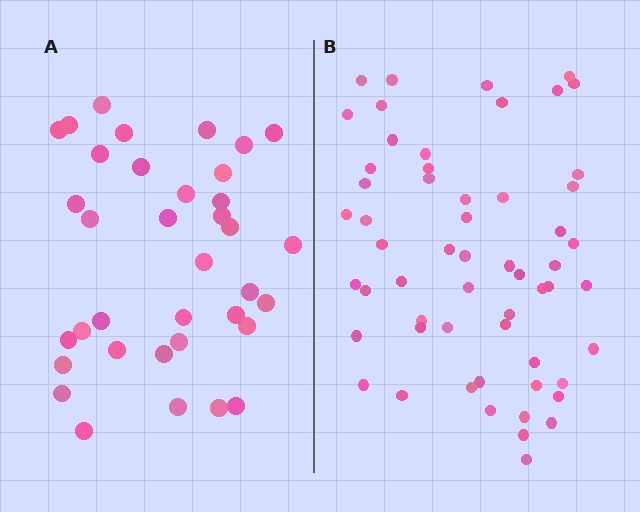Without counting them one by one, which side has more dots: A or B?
Region B (the right region) has more dots.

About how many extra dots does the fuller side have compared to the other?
Region B has approximately 20 more dots than region A.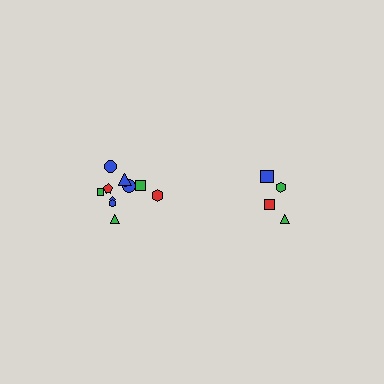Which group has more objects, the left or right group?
The left group.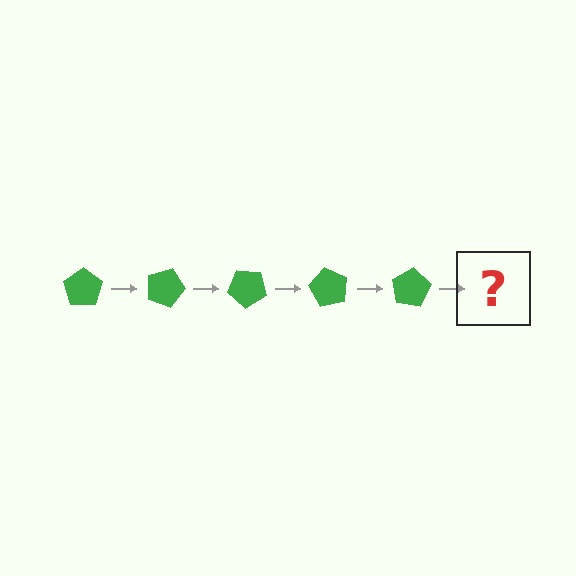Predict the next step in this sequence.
The next step is a green pentagon rotated 100 degrees.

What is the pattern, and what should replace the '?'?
The pattern is that the pentagon rotates 20 degrees each step. The '?' should be a green pentagon rotated 100 degrees.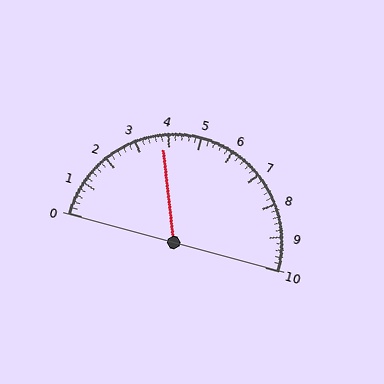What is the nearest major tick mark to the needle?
The nearest major tick mark is 4.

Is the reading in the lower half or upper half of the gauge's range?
The reading is in the lower half of the range (0 to 10).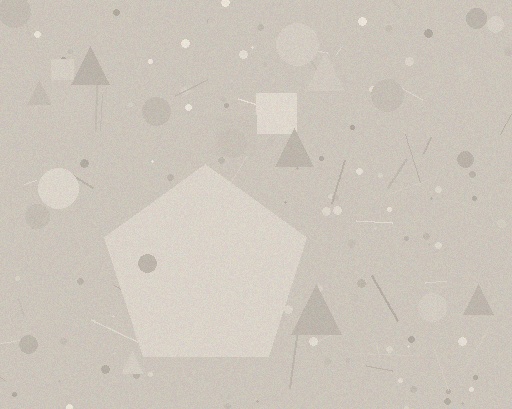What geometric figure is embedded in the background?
A pentagon is embedded in the background.